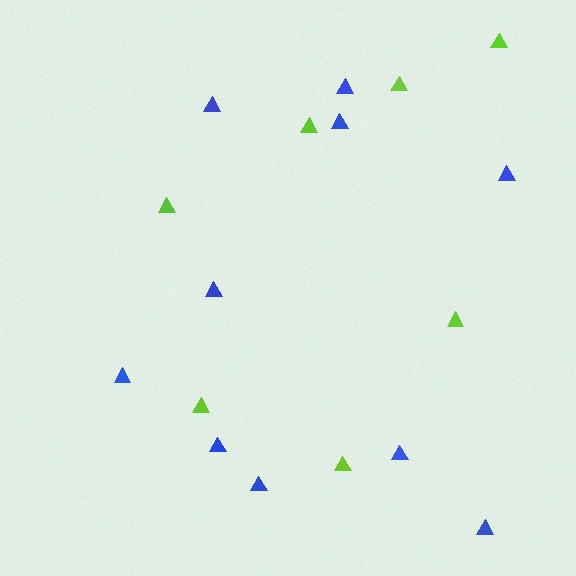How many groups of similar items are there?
There are 2 groups: one group of lime triangles (7) and one group of blue triangles (10).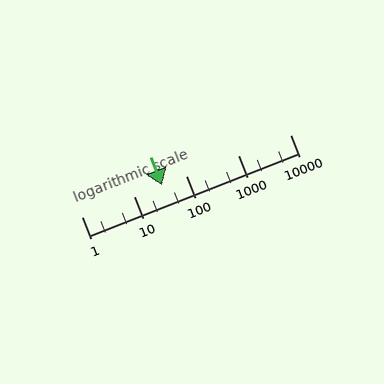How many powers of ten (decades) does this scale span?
The scale spans 4 decades, from 1 to 10000.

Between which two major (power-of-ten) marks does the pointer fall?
The pointer is between 10 and 100.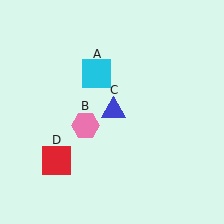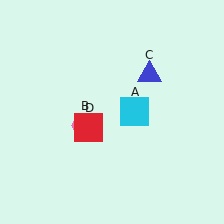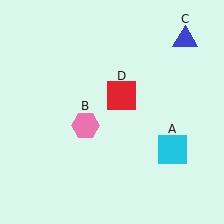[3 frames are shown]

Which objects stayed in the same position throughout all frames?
Pink hexagon (object B) remained stationary.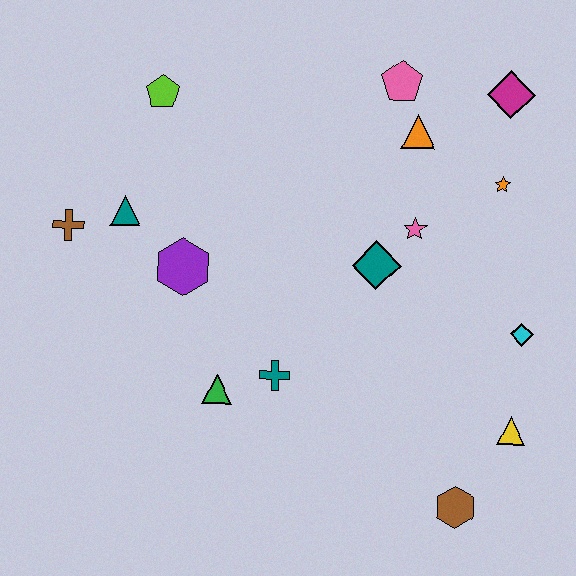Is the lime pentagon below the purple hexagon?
No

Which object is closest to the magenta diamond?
The orange star is closest to the magenta diamond.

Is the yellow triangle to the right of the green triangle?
Yes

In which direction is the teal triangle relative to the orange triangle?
The teal triangle is to the left of the orange triangle.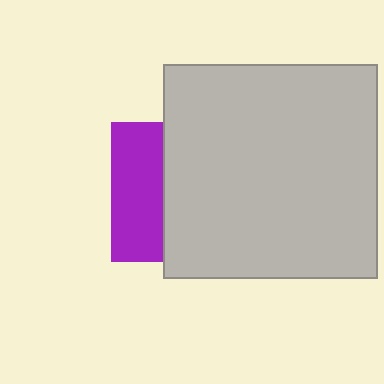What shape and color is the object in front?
The object in front is a light gray square.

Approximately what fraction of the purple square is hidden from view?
Roughly 62% of the purple square is hidden behind the light gray square.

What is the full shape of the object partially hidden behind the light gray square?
The partially hidden object is a purple square.